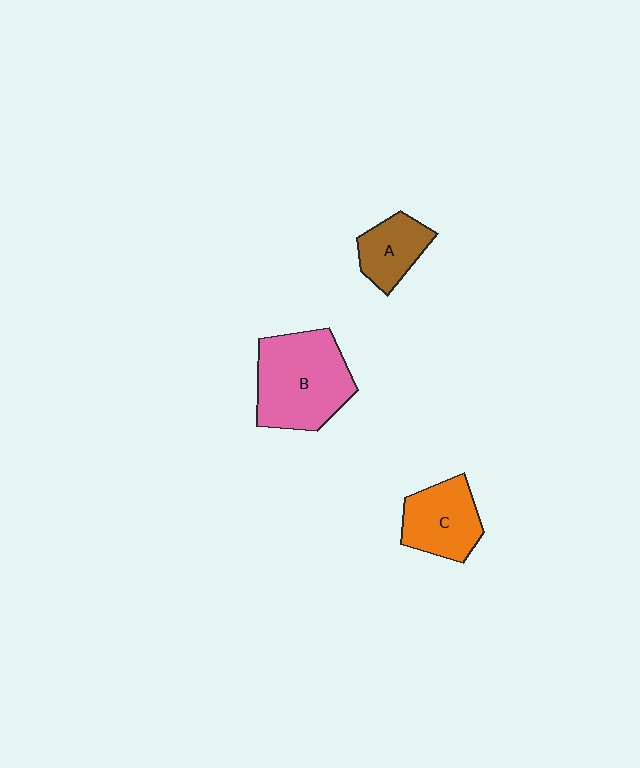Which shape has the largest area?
Shape B (pink).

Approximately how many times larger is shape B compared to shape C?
Approximately 1.6 times.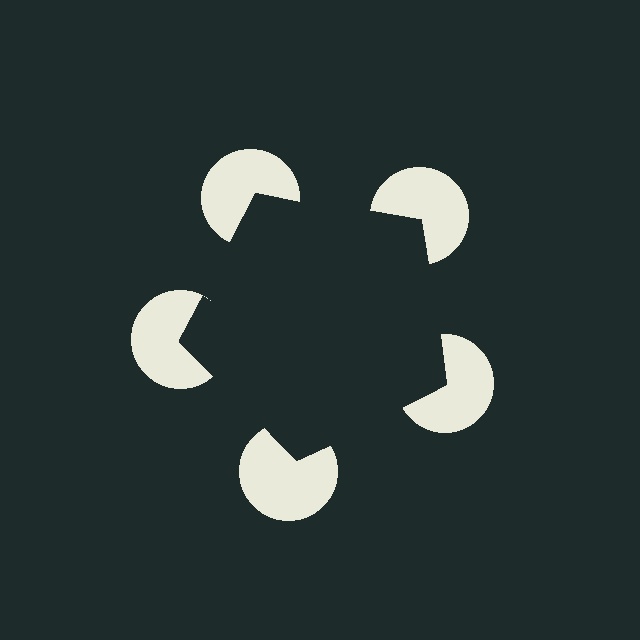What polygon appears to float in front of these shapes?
An illusory pentagon — its edges are inferred from the aligned wedge cuts in the pac-man discs, not physically drawn.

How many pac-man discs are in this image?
There are 5 — one at each vertex of the illusory pentagon.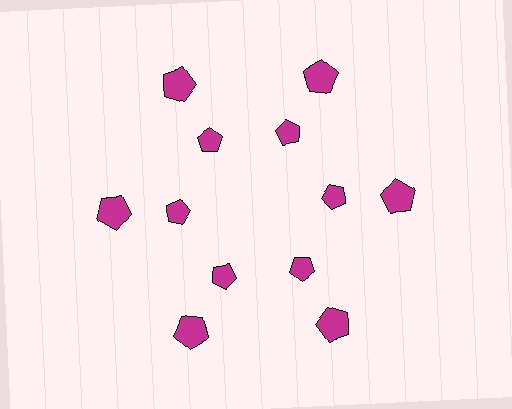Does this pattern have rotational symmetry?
Yes, this pattern has 6-fold rotational symmetry. It looks the same after rotating 60 degrees around the center.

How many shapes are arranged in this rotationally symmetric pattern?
There are 12 shapes, arranged in 6 groups of 2.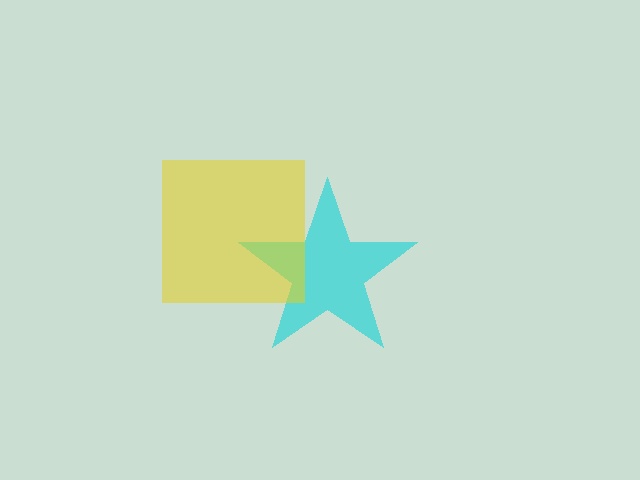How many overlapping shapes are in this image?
There are 2 overlapping shapes in the image.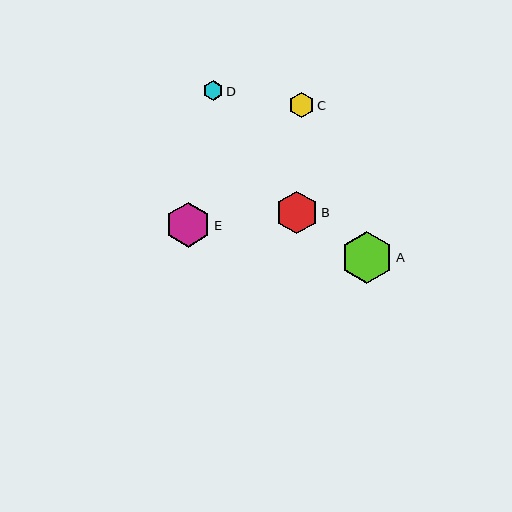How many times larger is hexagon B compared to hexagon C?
Hexagon B is approximately 1.7 times the size of hexagon C.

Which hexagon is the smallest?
Hexagon D is the smallest with a size of approximately 20 pixels.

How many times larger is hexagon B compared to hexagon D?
Hexagon B is approximately 2.1 times the size of hexagon D.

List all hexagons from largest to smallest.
From largest to smallest: A, E, B, C, D.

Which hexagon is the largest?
Hexagon A is the largest with a size of approximately 52 pixels.